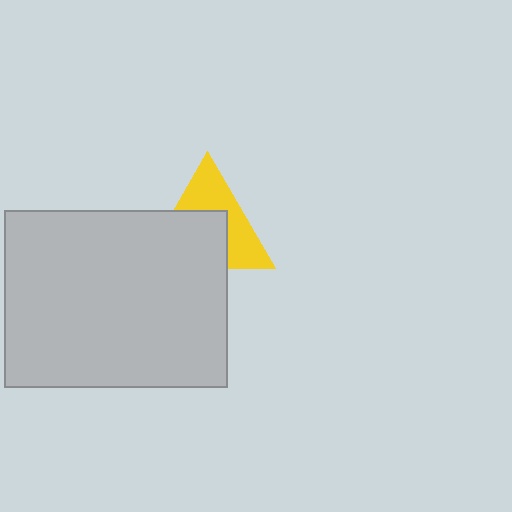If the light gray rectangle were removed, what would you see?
You would see the complete yellow triangle.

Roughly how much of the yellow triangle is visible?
About half of it is visible (roughly 48%).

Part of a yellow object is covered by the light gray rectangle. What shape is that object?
It is a triangle.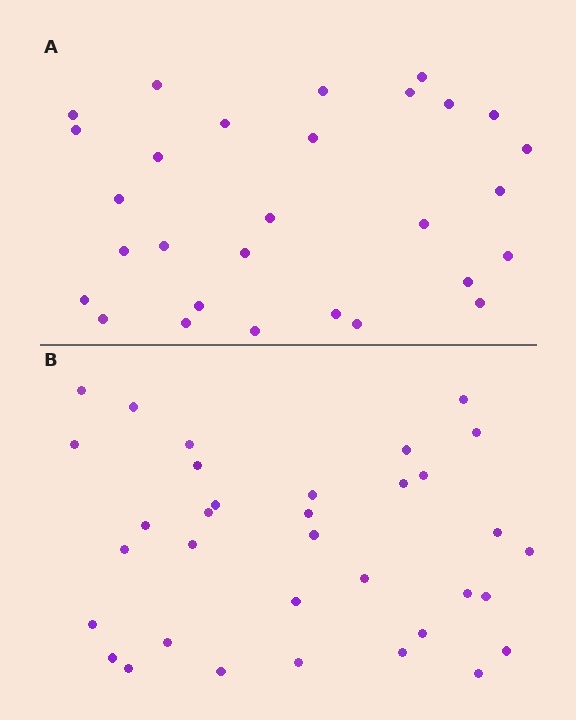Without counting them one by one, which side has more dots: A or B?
Region B (the bottom region) has more dots.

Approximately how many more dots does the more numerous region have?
Region B has about 5 more dots than region A.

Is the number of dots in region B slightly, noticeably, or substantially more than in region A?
Region B has only slightly more — the two regions are fairly close. The ratio is roughly 1.2 to 1.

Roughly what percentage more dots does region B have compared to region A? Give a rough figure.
About 15% more.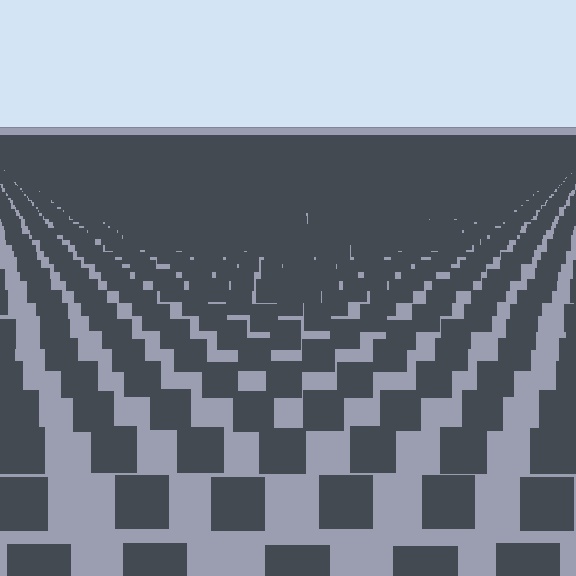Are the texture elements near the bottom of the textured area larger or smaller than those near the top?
Larger. Near the bottom, elements are closer to the viewer and appear at a bigger on-screen size.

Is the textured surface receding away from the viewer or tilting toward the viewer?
The surface is receding away from the viewer. Texture elements get smaller and denser toward the top.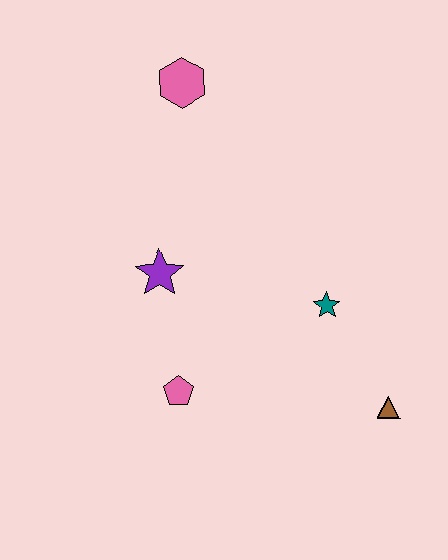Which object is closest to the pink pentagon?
The purple star is closest to the pink pentagon.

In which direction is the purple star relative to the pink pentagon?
The purple star is above the pink pentagon.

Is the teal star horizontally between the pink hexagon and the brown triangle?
Yes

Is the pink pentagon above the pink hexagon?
No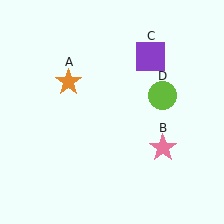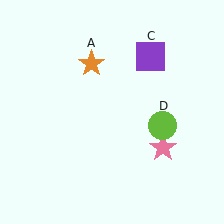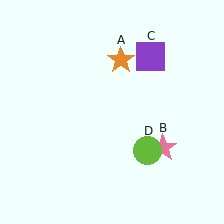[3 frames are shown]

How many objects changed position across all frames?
2 objects changed position: orange star (object A), lime circle (object D).